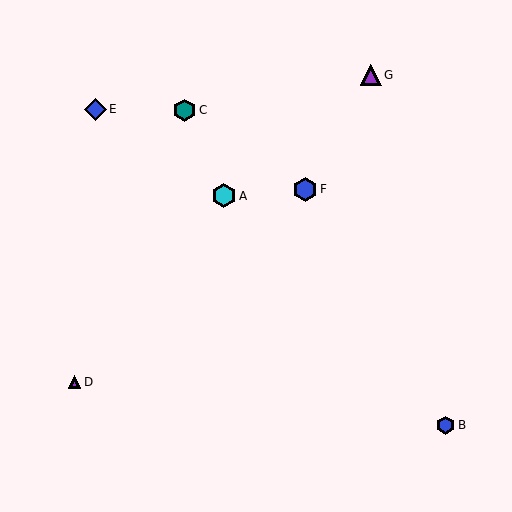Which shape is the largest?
The cyan hexagon (labeled A) is the largest.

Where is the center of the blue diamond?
The center of the blue diamond is at (95, 109).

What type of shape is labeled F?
Shape F is a blue hexagon.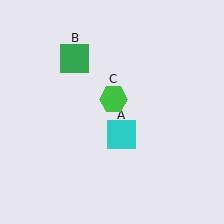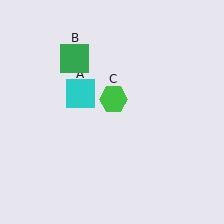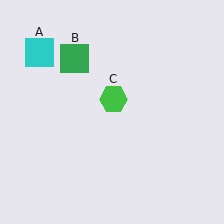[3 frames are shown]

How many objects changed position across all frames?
1 object changed position: cyan square (object A).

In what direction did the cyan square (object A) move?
The cyan square (object A) moved up and to the left.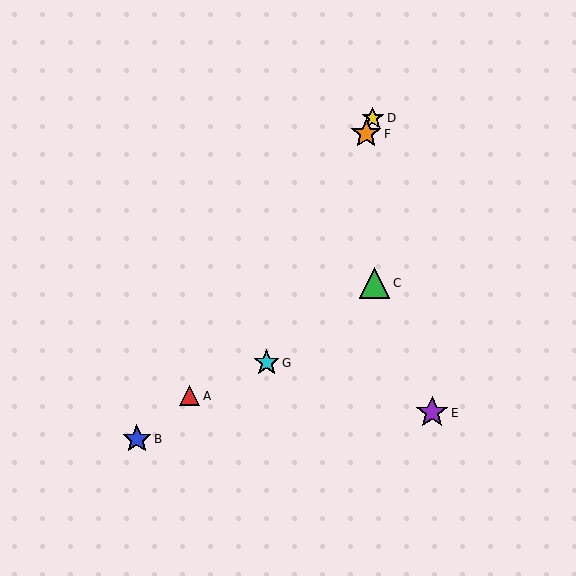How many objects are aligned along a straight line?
3 objects (D, F, G) are aligned along a straight line.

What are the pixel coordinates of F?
Object F is at (366, 134).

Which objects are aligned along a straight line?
Objects D, F, G are aligned along a straight line.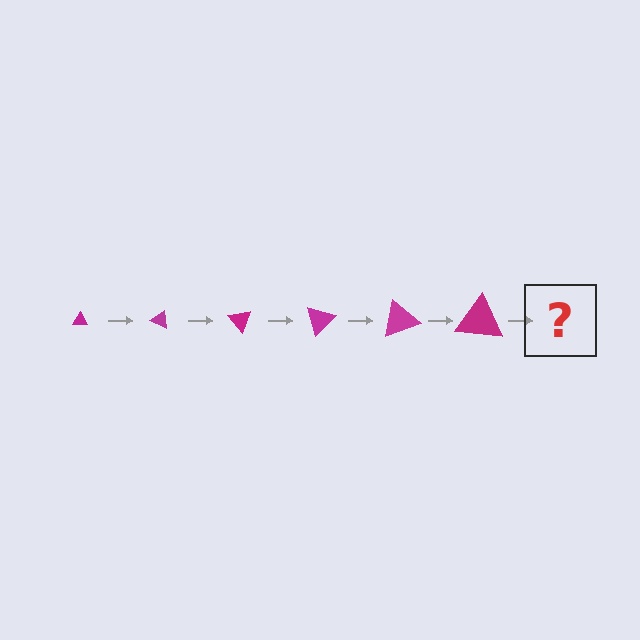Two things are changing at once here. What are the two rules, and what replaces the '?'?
The two rules are that the triangle grows larger each step and it rotates 25 degrees each step. The '?' should be a triangle, larger than the previous one and rotated 150 degrees from the start.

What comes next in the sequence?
The next element should be a triangle, larger than the previous one and rotated 150 degrees from the start.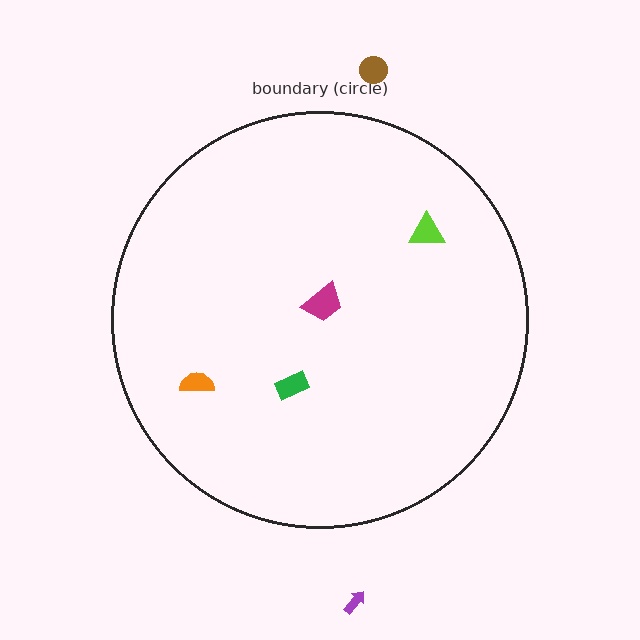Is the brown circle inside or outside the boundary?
Outside.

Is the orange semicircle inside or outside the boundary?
Inside.